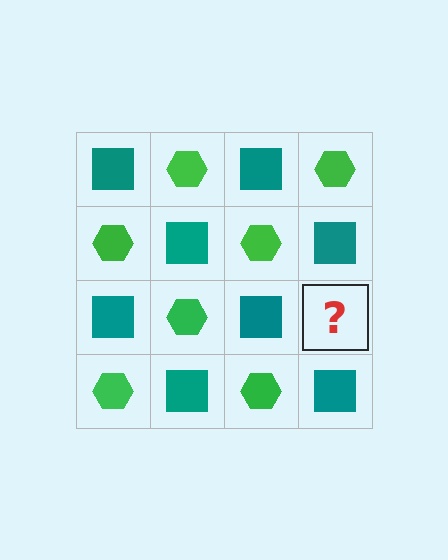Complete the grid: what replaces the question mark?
The question mark should be replaced with a green hexagon.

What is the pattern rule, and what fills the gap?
The rule is that it alternates teal square and green hexagon in a checkerboard pattern. The gap should be filled with a green hexagon.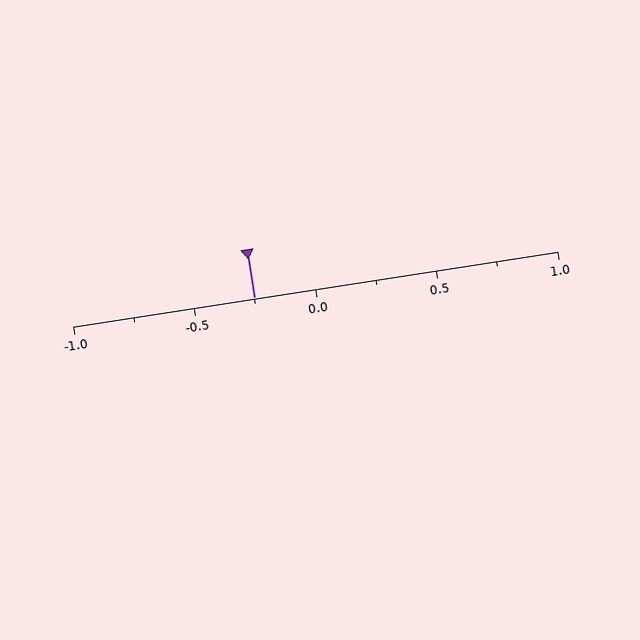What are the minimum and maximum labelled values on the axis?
The axis runs from -1.0 to 1.0.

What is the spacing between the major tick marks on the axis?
The major ticks are spaced 0.5 apart.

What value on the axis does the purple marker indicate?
The marker indicates approximately -0.25.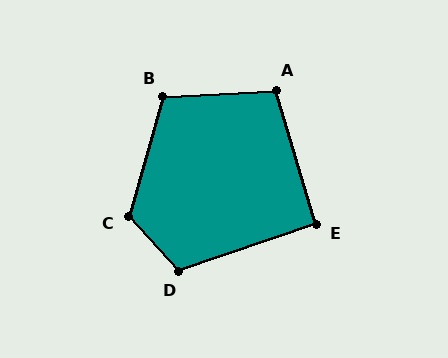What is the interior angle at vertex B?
Approximately 109 degrees (obtuse).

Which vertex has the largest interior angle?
C, at approximately 122 degrees.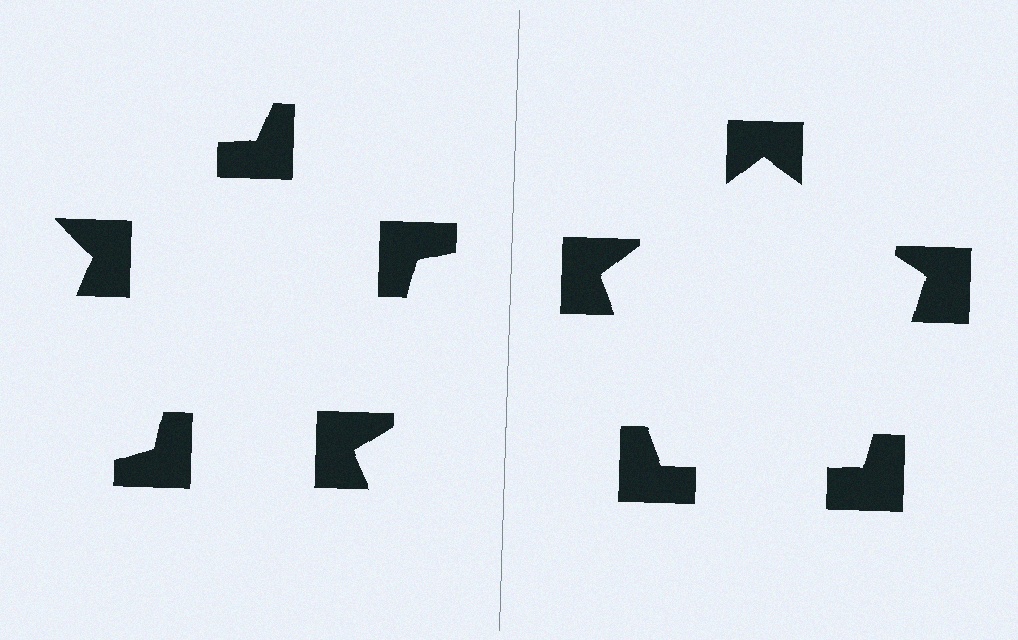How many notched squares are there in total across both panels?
10 — 5 on each side.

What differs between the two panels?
The notched squares are positioned identically on both sides; only the wedge orientations differ. On the right they align to a pentagon; on the left they are misaligned.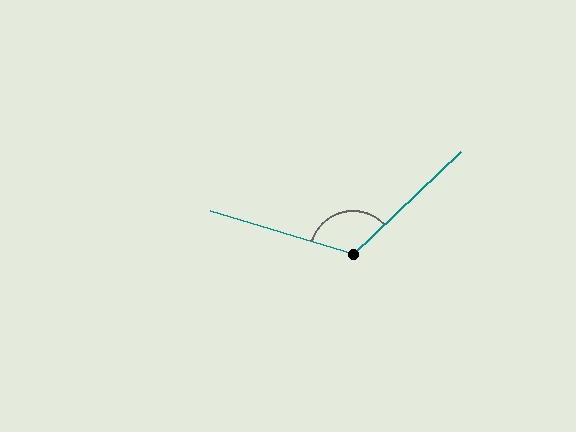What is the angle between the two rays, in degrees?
Approximately 120 degrees.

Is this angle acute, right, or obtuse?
It is obtuse.